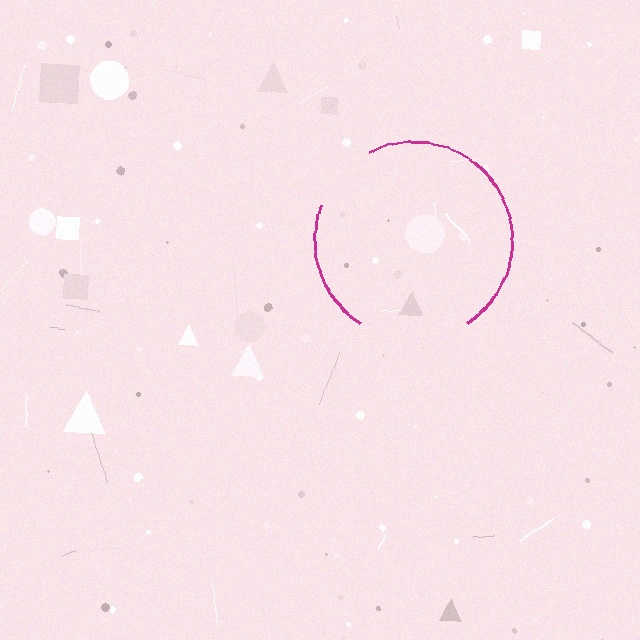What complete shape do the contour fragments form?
The contour fragments form a circle.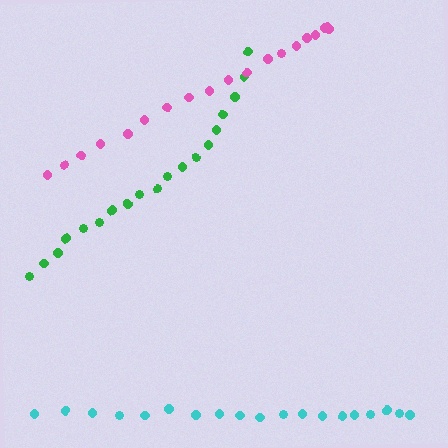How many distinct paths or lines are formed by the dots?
There are 3 distinct paths.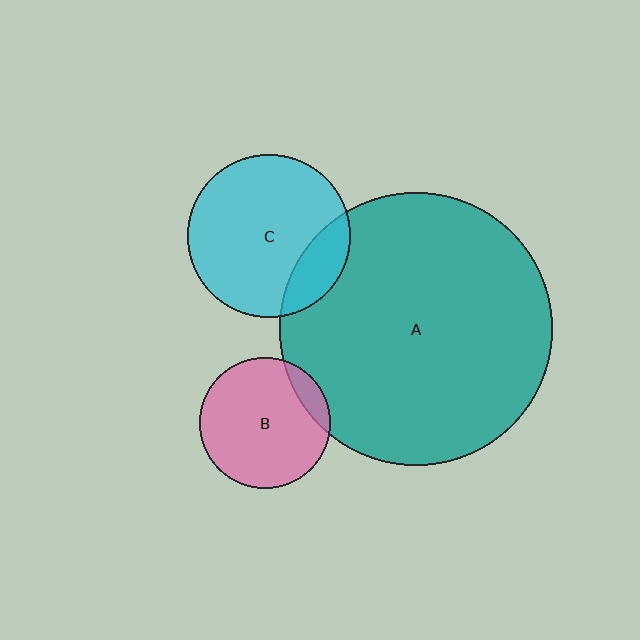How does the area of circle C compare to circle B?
Approximately 1.5 times.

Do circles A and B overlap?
Yes.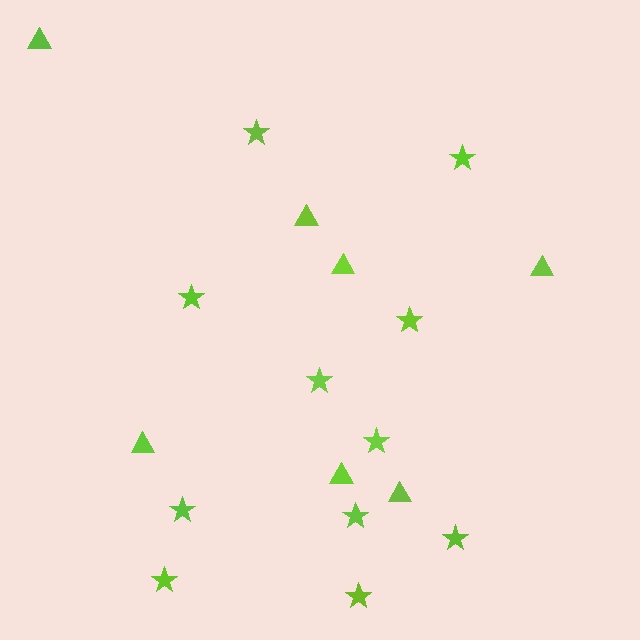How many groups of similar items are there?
There are 2 groups: one group of triangles (7) and one group of stars (11).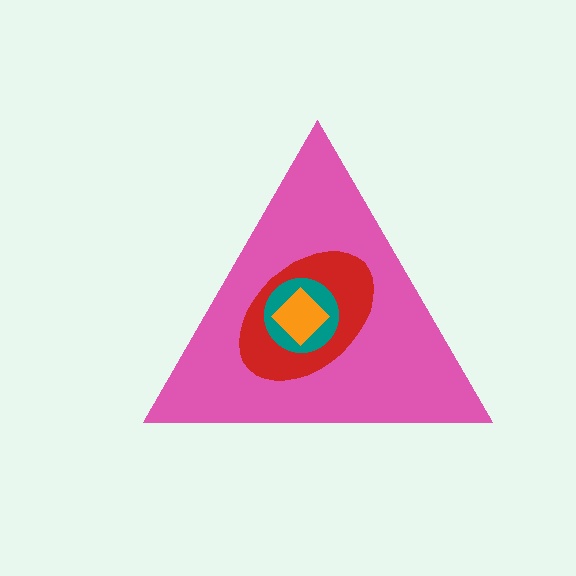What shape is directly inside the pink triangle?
The red ellipse.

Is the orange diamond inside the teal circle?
Yes.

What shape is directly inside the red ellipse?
The teal circle.